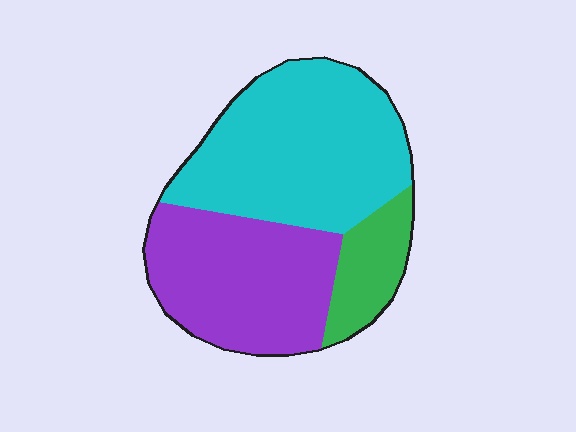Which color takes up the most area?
Cyan, at roughly 50%.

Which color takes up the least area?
Green, at roughly 15%.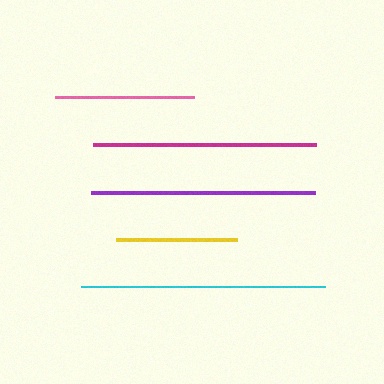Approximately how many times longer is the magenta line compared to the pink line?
The magenta line is approximately 1.6 times the length of the pink line.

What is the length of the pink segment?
The pink segment is approximately 138 pixels long.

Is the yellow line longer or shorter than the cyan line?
The cyan line is longer than the yellow line.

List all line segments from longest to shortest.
From longest to shortest: cyan, purple, magenta, pink, yellow.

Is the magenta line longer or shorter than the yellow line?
The magenta line is longer than the yellow line.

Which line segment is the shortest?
The yellow line is the shortest at approximately 120 pixels.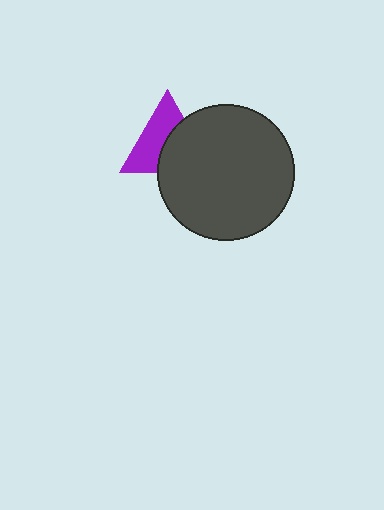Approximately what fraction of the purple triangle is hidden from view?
Roughly 47% of the purple triangle is hidden behind the dark gray circle.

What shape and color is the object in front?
The object in front is a dark gray circle.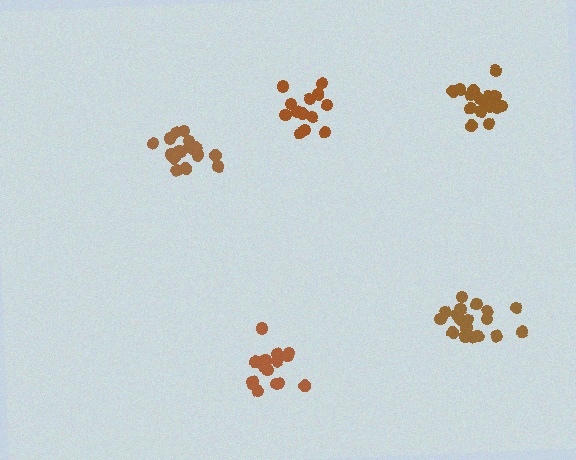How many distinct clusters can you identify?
There are 5 distinct clusters.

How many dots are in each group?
Group 1: 18 dots, Group 2: 18 dots, Group 3: 13 dots, Group 4: 18 dots, Group 5: 16 dots (83 total).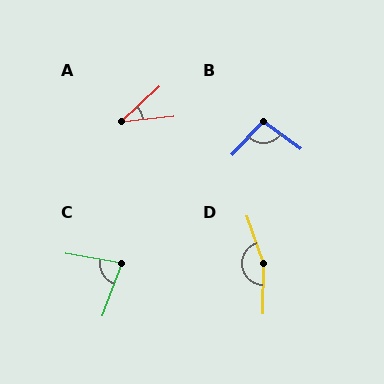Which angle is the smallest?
A, at approximately 37 degrees.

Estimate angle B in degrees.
Approximately 97 degrees.